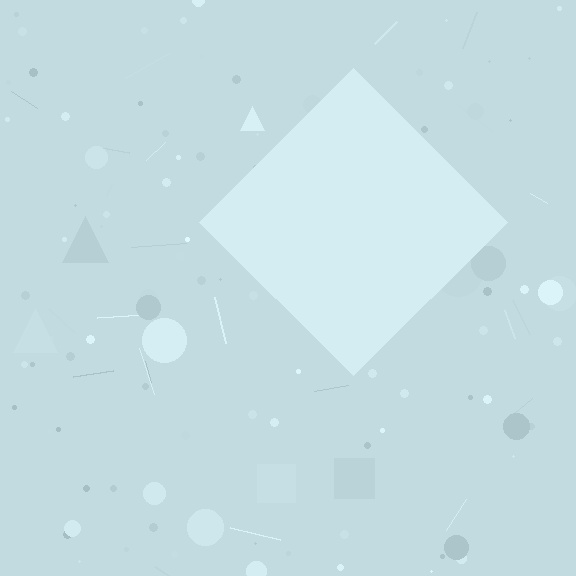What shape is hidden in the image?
A diamond is hidden in the image.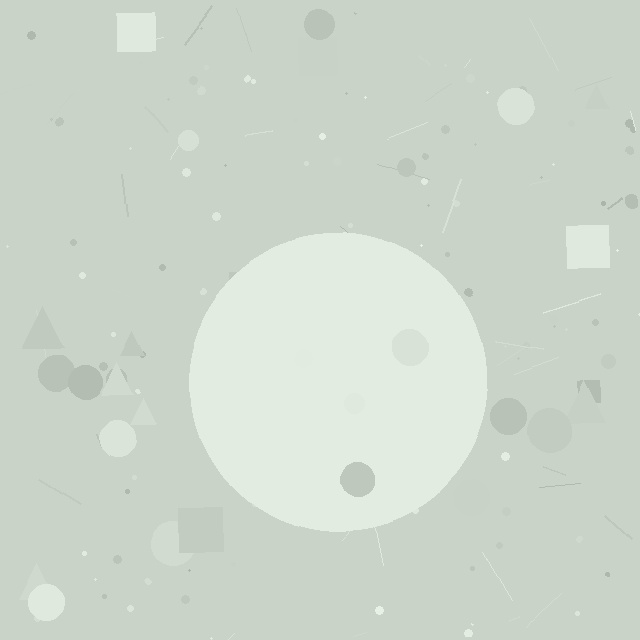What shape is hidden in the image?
A circle is hidden in the image.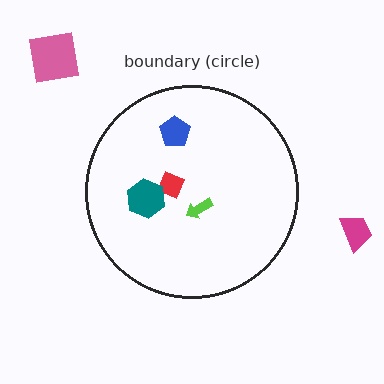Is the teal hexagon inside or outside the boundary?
Inside.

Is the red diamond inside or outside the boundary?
Inside.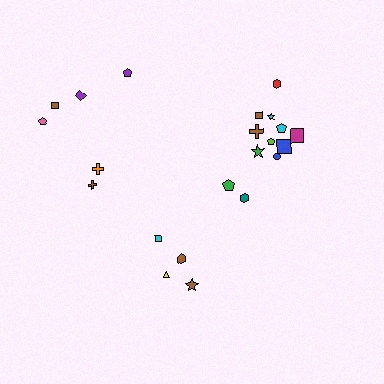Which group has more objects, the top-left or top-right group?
The top-right group.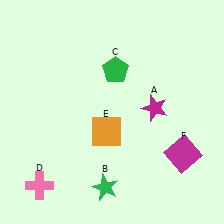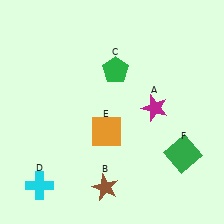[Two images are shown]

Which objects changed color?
B changed from green to brown. D changed from pink to cyan. F changed from magenta to green.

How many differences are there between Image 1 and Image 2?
There are 3 differences between the two images.